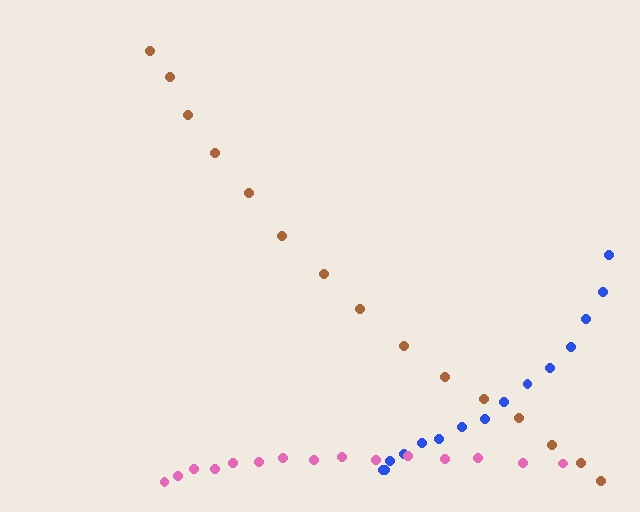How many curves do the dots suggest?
There are 3 distinct paths.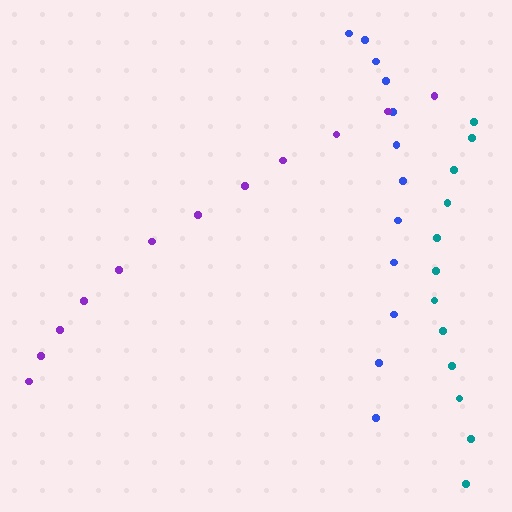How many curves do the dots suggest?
There are 3 distinct paths.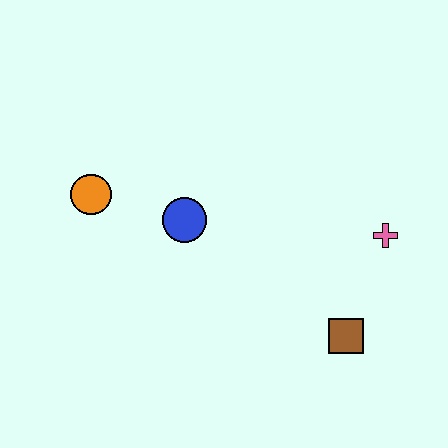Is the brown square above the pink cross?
No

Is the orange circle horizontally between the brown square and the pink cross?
No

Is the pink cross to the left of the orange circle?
No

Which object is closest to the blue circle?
The orange circle is closest to the blue circle.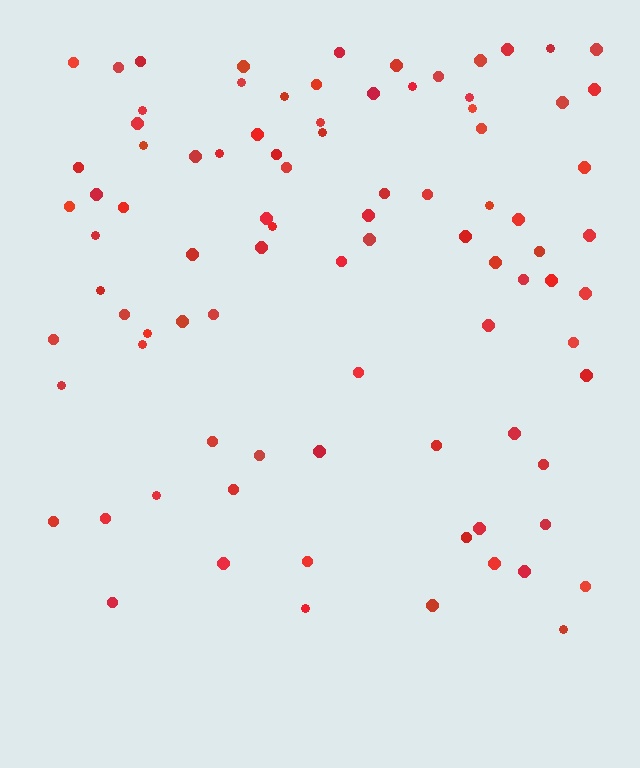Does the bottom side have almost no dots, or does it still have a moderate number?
Still a moderate number, just noticeably fewer than the top.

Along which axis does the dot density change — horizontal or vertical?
Vertical.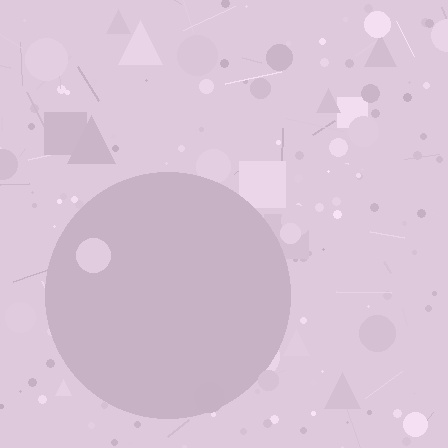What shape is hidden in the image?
A circle is hidden in the image.